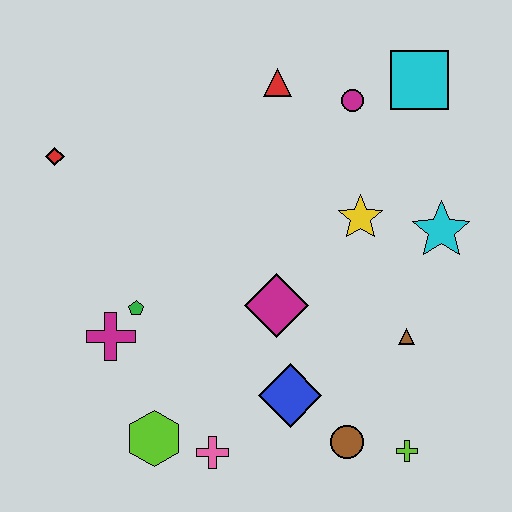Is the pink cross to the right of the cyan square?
No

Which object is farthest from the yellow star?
The red diamond is farthest from the yellow star.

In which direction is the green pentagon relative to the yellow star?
The green pentagon is to the left of the yellow star.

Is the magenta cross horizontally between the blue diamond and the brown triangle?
No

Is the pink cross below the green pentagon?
Yes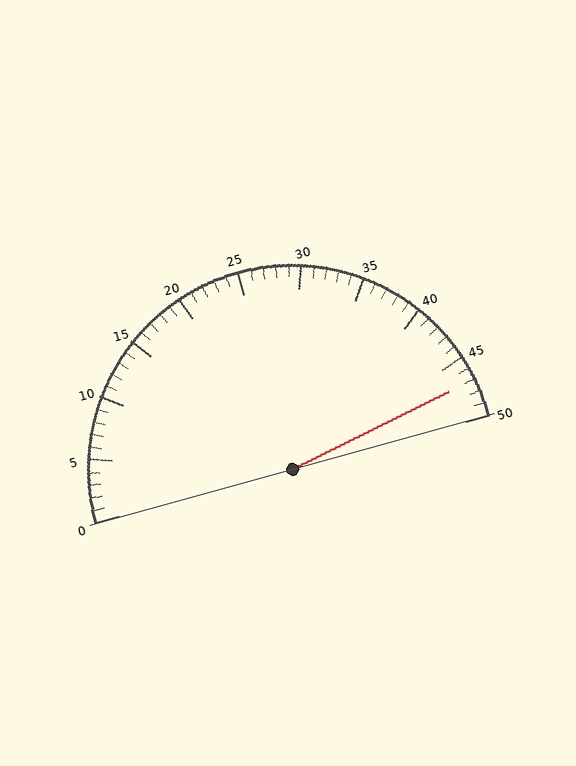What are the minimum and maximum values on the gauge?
The gauge ranges from 0 to 50.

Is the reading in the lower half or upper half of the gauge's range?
The reading is in the upper half of the range (0 to 50).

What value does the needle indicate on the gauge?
The needle indicates approximately 47.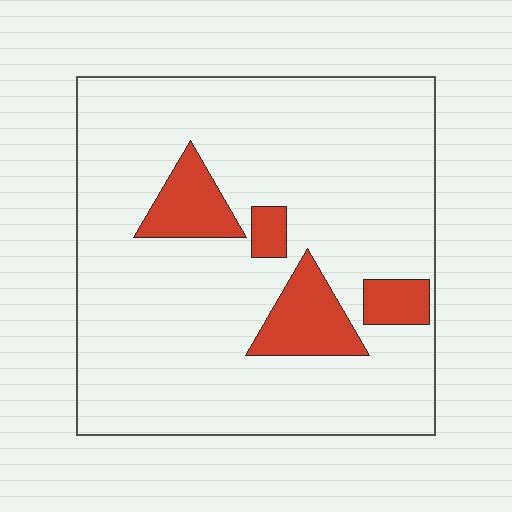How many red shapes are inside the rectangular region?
4.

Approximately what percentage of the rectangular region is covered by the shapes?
Approximately 15%.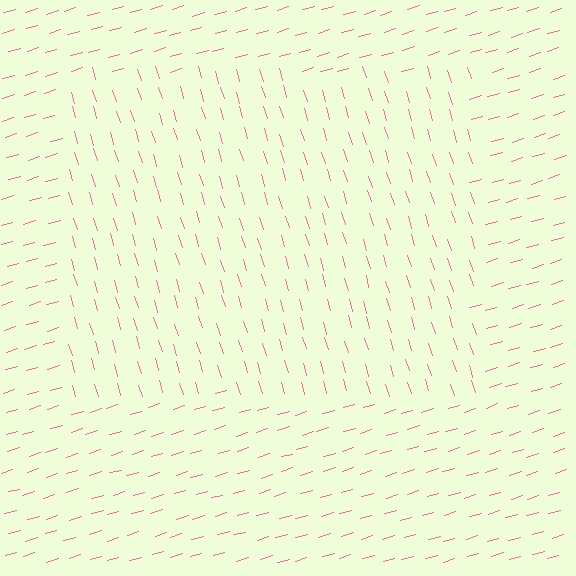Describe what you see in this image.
The image is filled with small pink line segments. A rectangle region in the image has lines oriented differently from the surrounding lines, creating a visible texture boundary.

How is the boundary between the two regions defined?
The boundary is defined purely by a change in line orientation (approximately 90 degrees difference). All lines are the same color and thickness.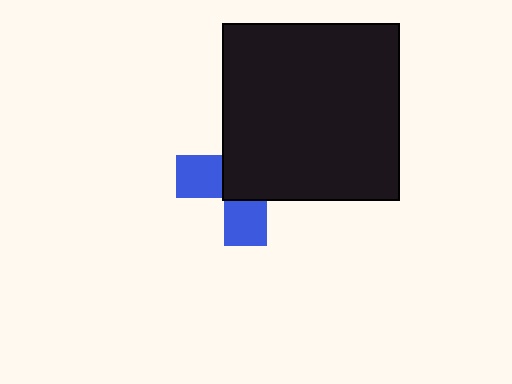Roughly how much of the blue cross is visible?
A small part of it is visible (roughly 38%).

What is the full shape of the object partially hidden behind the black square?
The partially hidden object is a blue cross.